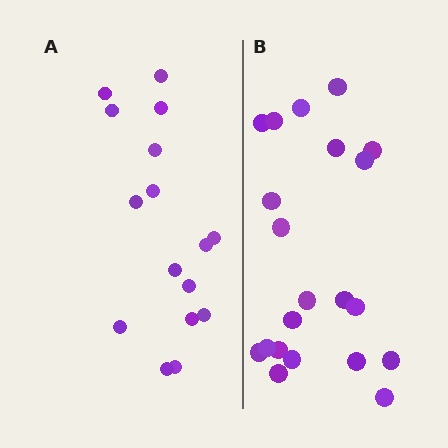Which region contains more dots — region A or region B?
Region B (the right region) has more dots.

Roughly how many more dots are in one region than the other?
Region B has about 5 more dots than region A.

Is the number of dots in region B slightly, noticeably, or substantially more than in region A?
Region B has noticeably more, but not dramatically so. The ratio is roughly 1.3 to 1.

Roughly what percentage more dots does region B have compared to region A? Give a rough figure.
About 30% more.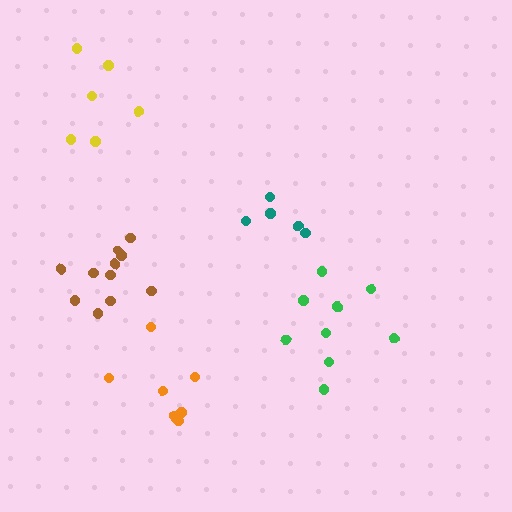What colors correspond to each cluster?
The clusters are colored: teal, yellow, green, orange, brown.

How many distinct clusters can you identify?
There are 5 distinct clusters.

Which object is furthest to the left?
The yellow cluster is leftmost.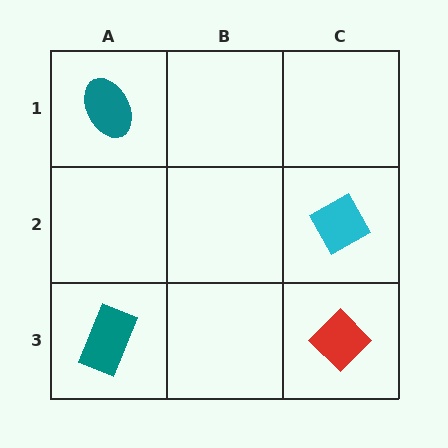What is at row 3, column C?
A red diamond.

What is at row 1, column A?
A teal ellipse.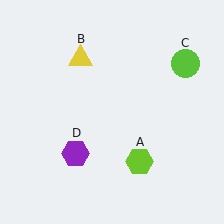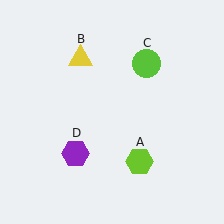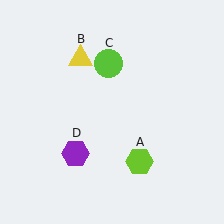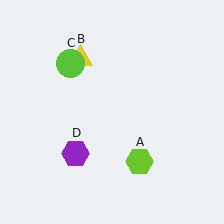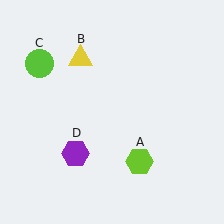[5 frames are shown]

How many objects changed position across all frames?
1 object changed position: lime circle (object C).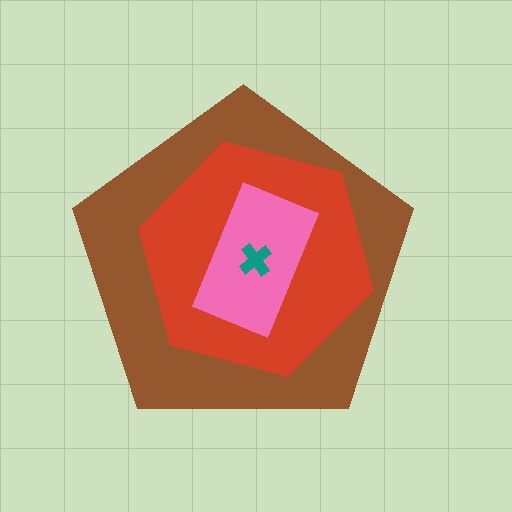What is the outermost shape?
The brown pentagon.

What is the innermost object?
The teal cross.